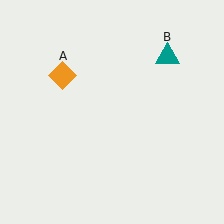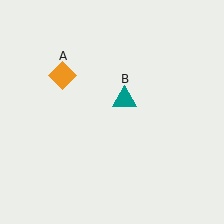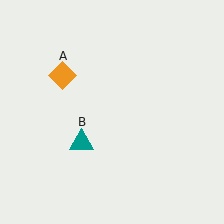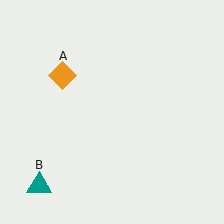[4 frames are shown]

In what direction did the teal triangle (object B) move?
The teal triangle (object B) moved down and to the left.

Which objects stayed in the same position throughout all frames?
Orange diamond (object A) remained stationary.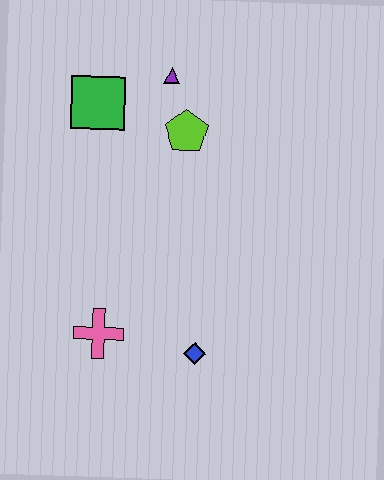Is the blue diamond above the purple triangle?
No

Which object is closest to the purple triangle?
The lime pentagon is closest to the purple triangle.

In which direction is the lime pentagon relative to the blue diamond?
The lime pentagon is above the blue diamond.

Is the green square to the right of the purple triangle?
No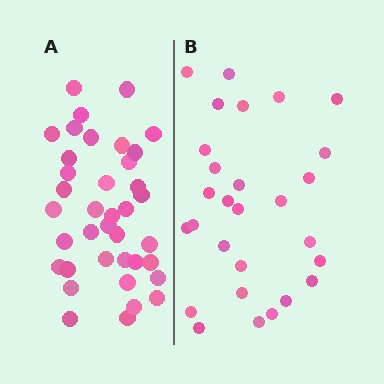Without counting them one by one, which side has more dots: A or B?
Region A (the left region) has more dots.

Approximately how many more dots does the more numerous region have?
Region A has roughly 10 or so more dots than region B.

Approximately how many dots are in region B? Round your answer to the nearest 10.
About 30 dots. (The exact count is 28, which rounds to 30.)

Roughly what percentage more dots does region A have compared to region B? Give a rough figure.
About 35% more.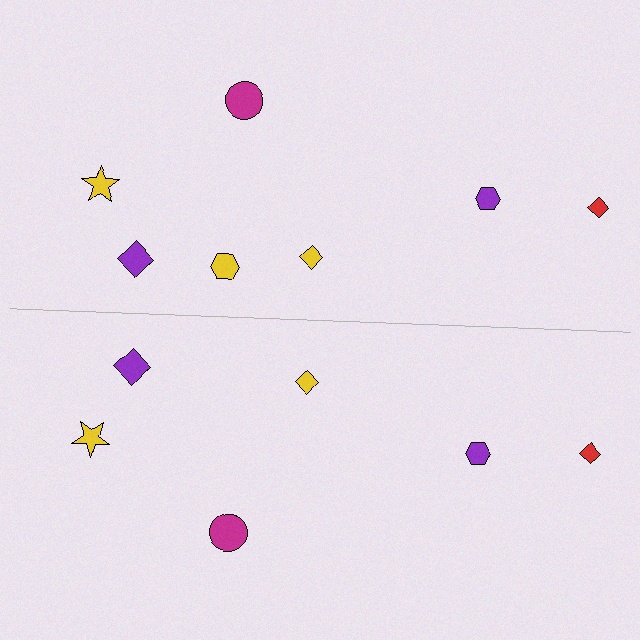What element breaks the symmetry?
A yellow hexagon is missing from the bottom side.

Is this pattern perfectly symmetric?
No, the pattern is not perfectly symmetric. A yellow hexagon is missing from the bottom side.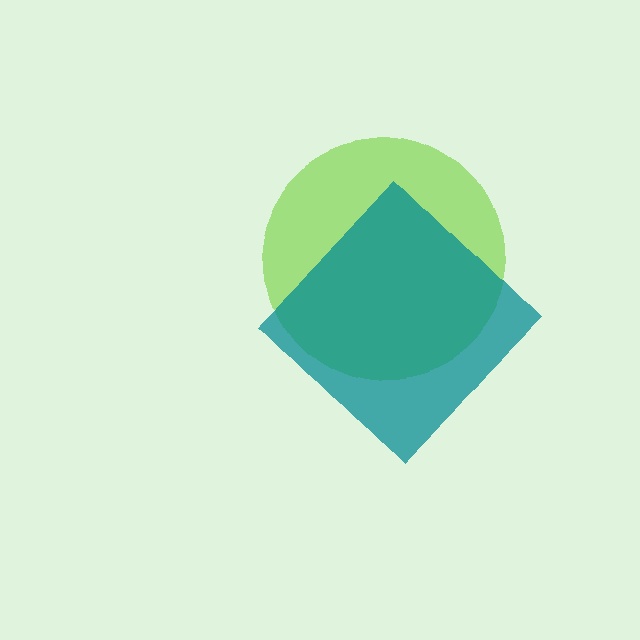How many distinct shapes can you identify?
There are 2 distinct shapes: a lime circle, a teal diamond.